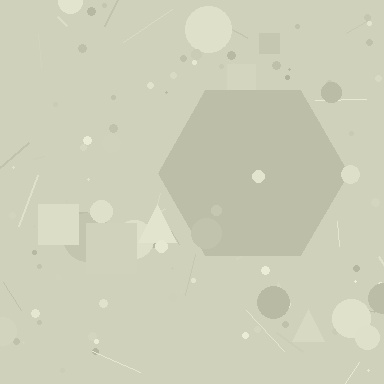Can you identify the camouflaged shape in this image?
The camouflaged shape is a hexagon.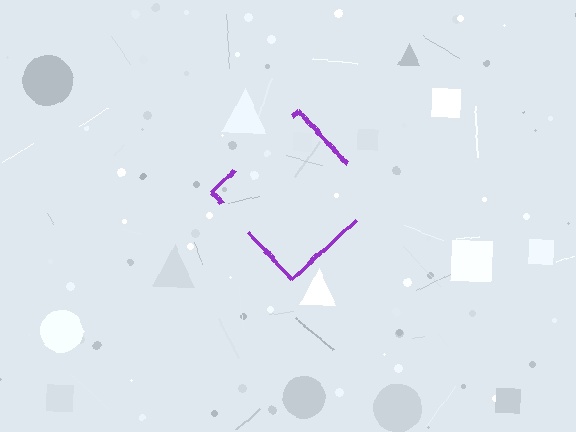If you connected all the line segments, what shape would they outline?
They would outline a diamond.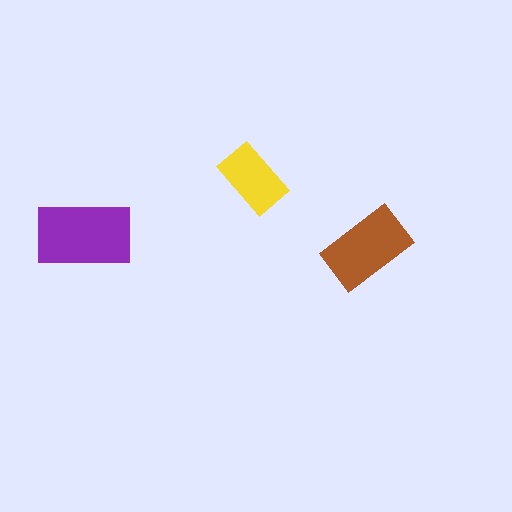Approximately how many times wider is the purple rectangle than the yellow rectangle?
About 1.5 times wider.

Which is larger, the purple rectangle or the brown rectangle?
The purple one.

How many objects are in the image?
There are 3 objects in the image.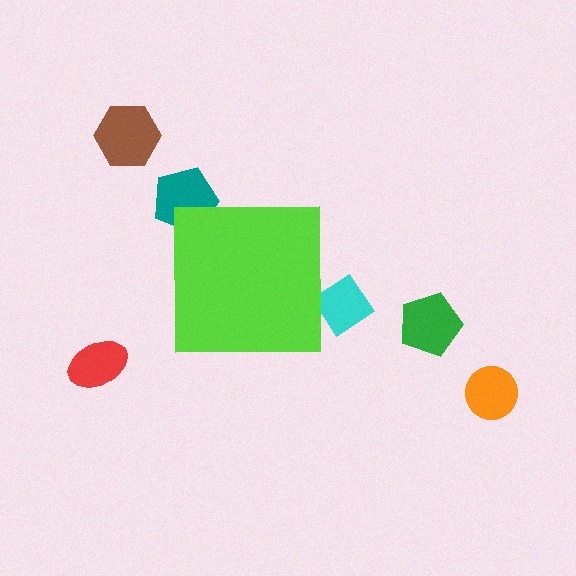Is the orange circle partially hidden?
No, the orange circle is fully visible.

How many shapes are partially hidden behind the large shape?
2 shapes are partially hidden.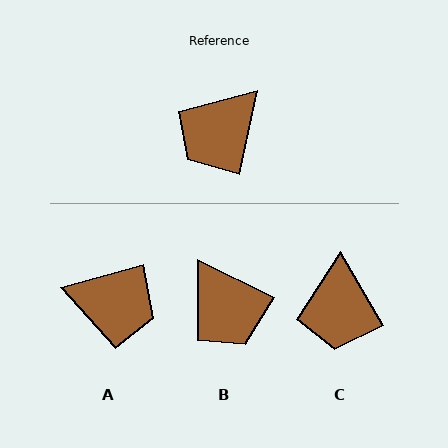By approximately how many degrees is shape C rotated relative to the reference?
Approximately 42 degrees counter-clockwise.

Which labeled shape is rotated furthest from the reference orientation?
A, about 117 degrees away.